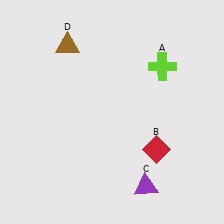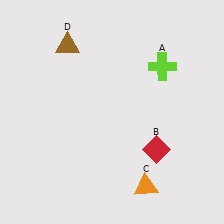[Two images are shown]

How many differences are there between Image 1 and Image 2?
There is 1 difference between the two images.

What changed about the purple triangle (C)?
In Image 1, C is purple. In Image 2, it changed to orange.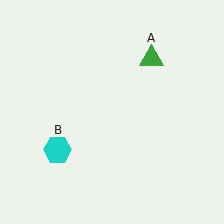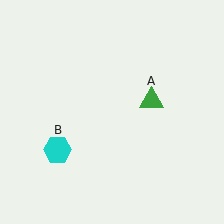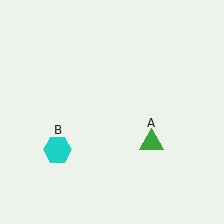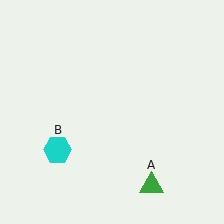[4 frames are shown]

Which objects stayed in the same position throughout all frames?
Cyan hexagon (object B) remained stationary.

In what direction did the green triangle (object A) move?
The green triangle (object A) moved down.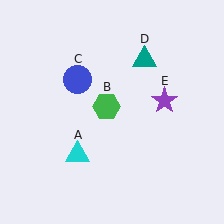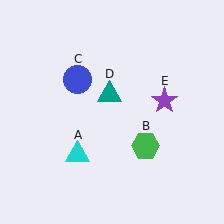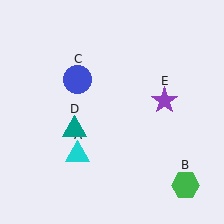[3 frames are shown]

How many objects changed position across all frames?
2 objects changed position: green hexagon (object B), teal triangle (object D).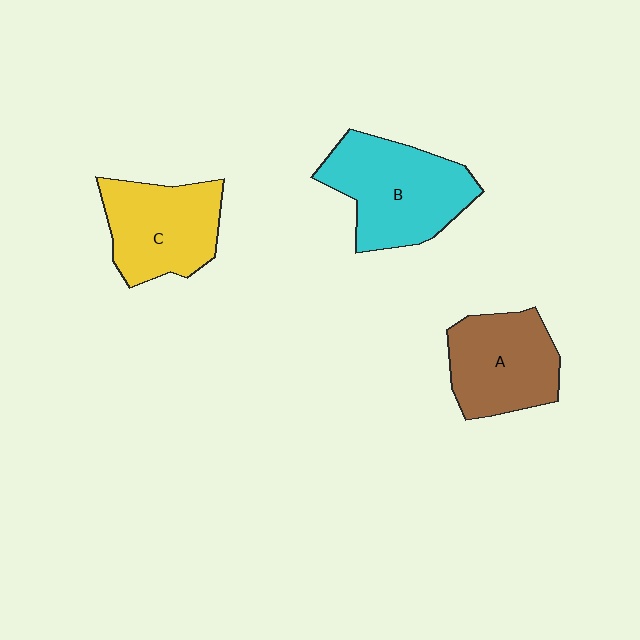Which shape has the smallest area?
Shape A (brown).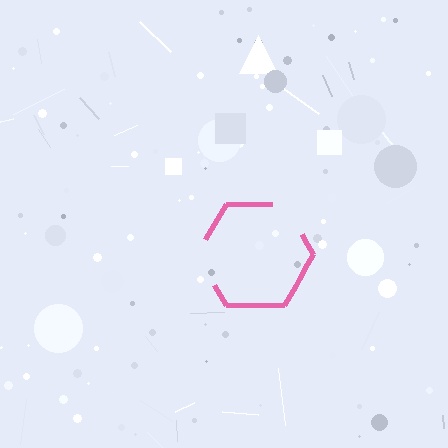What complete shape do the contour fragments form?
The contour fragments form a hexagon.